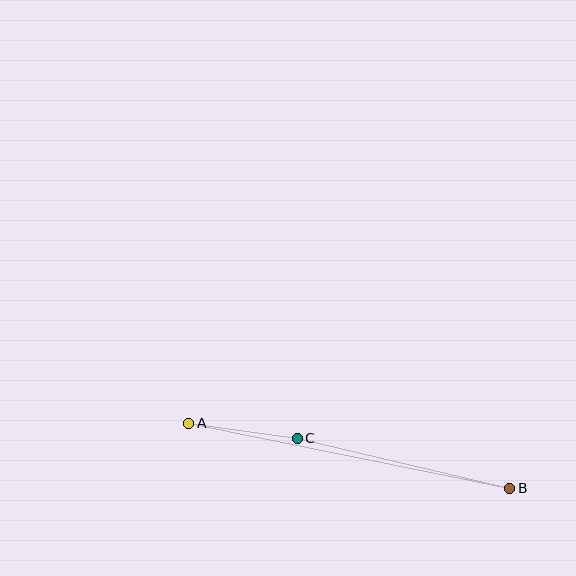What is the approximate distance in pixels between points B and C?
The distance between B and C is approximately 218 pixels.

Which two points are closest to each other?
Points A and C are closest to each other.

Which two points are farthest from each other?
Points A and B are farthest from each other.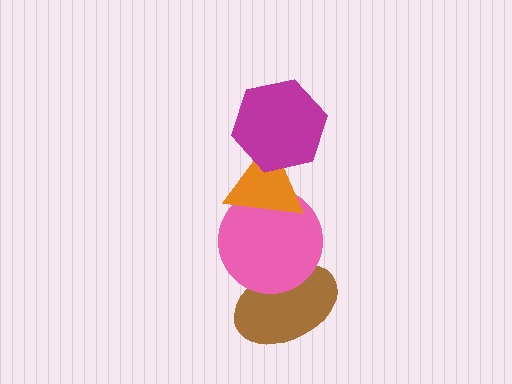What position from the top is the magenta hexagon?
The magenta hexagon is 1st from the top.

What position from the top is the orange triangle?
The orange triangle is 2nd from the top.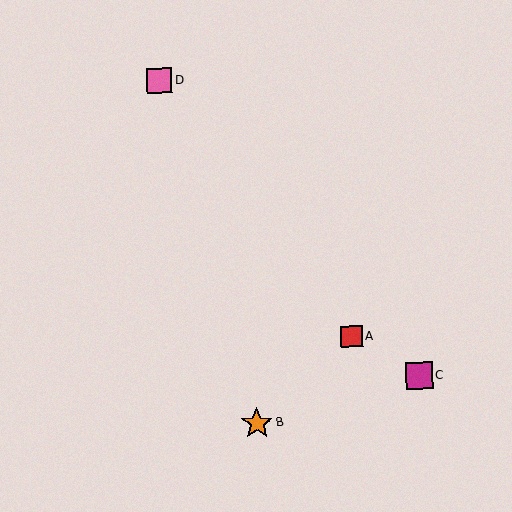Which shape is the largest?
The orange star (labeled B) is the largest.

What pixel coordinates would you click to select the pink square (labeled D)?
Click at (160, 81) to select the pink square D.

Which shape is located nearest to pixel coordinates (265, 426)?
The orange star (labeled B) at (257, 423) is nearest to that location.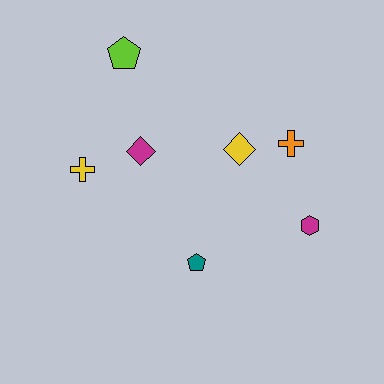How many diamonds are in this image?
There are 2 diamonds.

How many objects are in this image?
There are 7 objects.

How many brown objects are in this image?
There are no brown objects.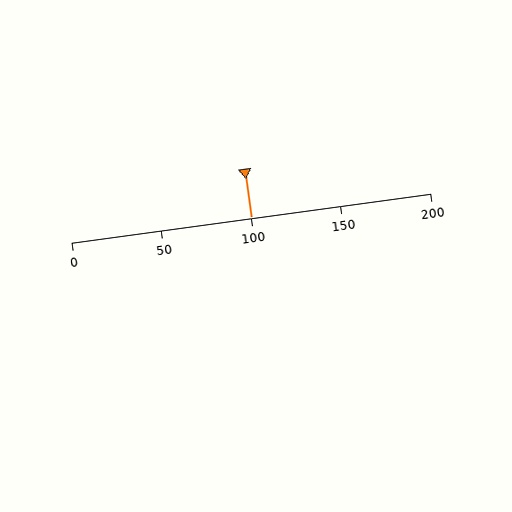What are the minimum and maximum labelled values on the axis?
The axis runs from 0 to 200.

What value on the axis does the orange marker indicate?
The marker indicates approximately 100.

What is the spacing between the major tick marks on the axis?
The major ticks are spaced 50 apart.